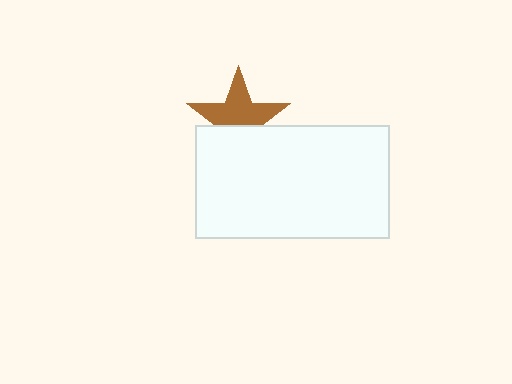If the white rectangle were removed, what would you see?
You would see the complete brown star.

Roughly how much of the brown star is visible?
About half of it is visible (roughly 61%).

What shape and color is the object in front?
The object in front is a white rectangle.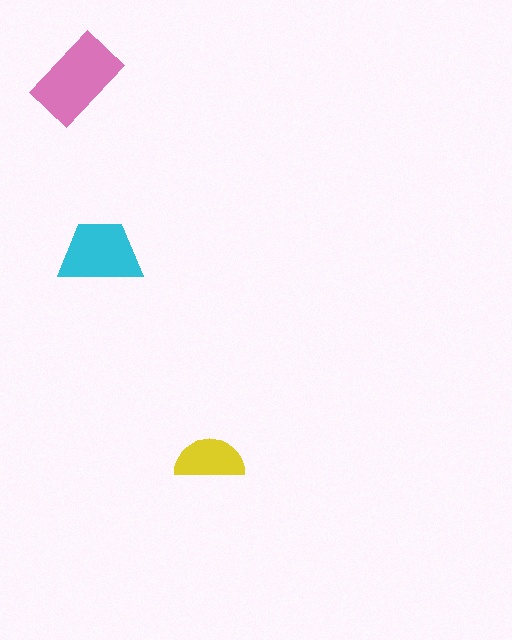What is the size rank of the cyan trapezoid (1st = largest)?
2nd.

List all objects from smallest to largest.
The yellow semicircle, the cyan trapezoid, the pink rectangle.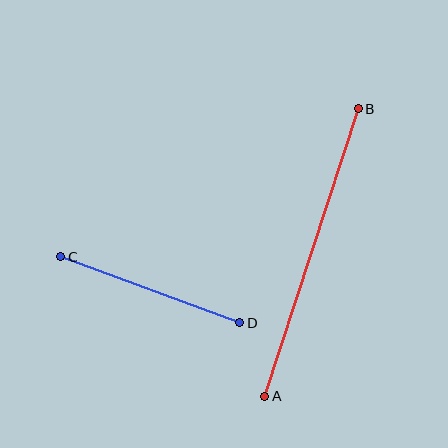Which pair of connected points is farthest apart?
Points A and B are farthest apart.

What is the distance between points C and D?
The distance is approximately 191 pixels.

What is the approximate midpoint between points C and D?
The midpoint is at approximately (150, 290) pixels.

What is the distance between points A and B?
The distance is approximately 303 pixels.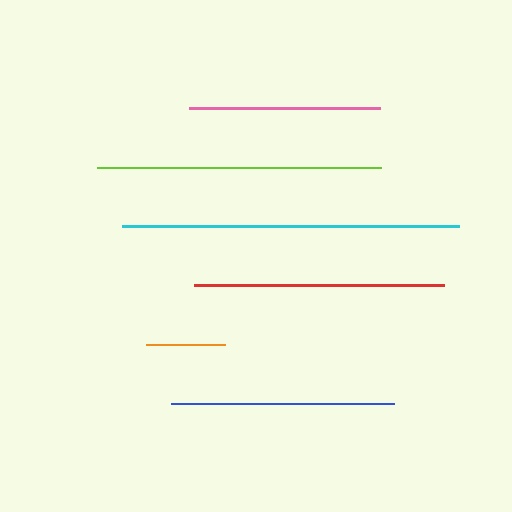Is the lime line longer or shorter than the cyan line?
The cyan line is longer than the lime line.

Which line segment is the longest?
The cyan line is the longest at approximately 337 pixels.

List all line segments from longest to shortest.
From longest to shortest: cyan, lime, red, blue, pink, orange.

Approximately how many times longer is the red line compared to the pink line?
The red line is approximately 1.3 times the length of the pink line.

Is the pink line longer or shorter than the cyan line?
The cyan line is longer than the pink line.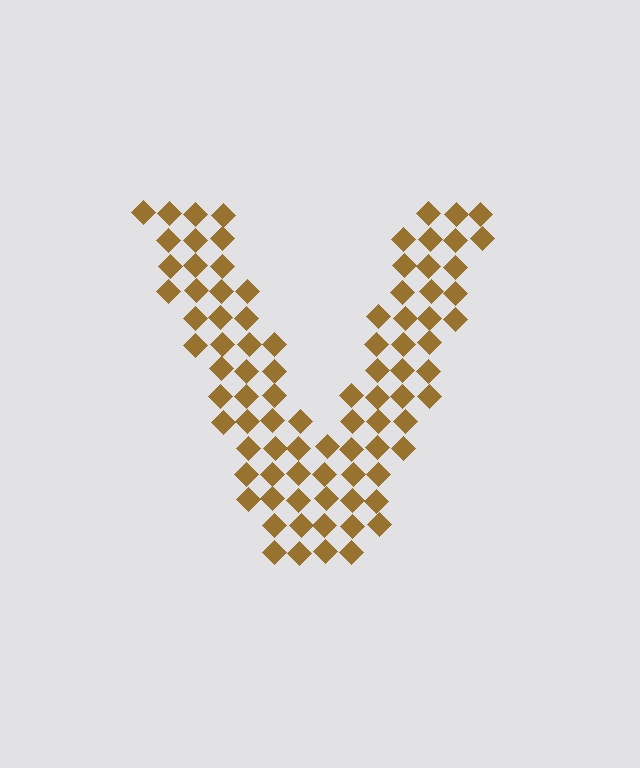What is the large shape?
The large shape is the letter V.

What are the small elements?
The small elements are diamonds.